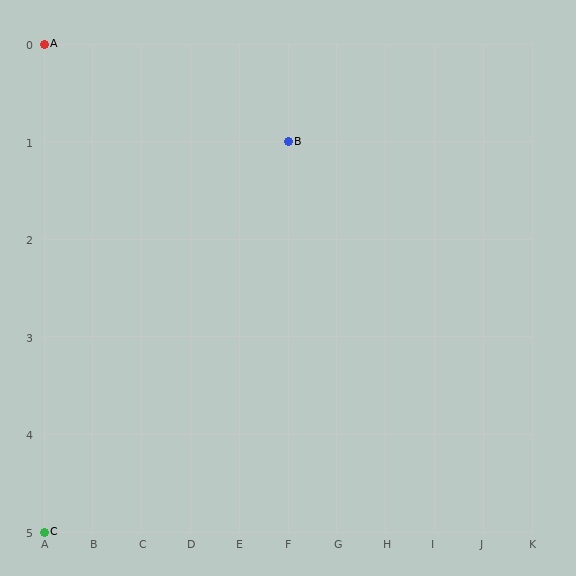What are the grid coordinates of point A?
Point A is at grid coordinates (A, 0).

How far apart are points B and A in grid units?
Points B and A are 5 columns and 1 row apart (about 5.1 grid units diagonally).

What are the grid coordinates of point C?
Point C is at grid coordinates (A, 5).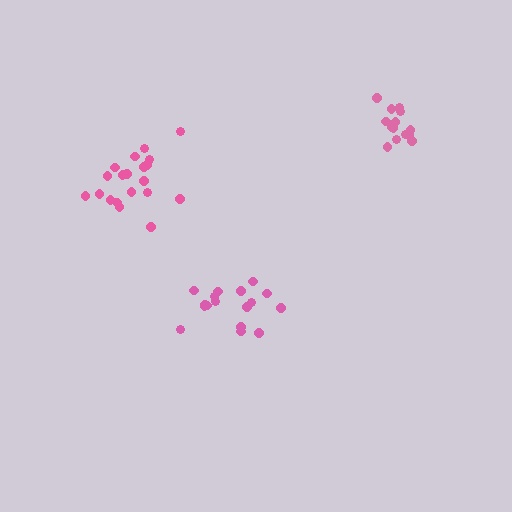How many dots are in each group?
Group 1: 20 dots, Group 2: 17 dots, Group 3: 15 dots (52 total).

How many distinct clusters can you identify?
There are 3 distinct clusters.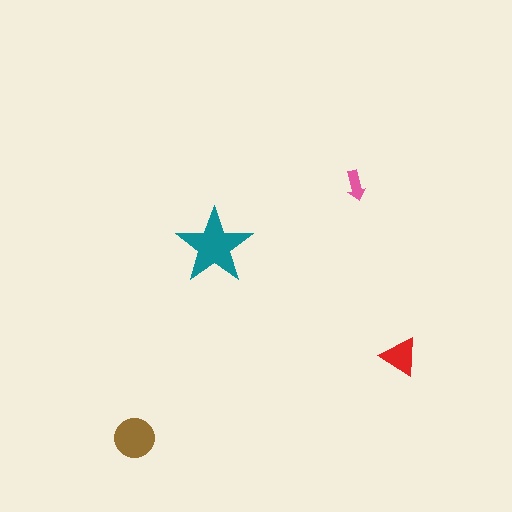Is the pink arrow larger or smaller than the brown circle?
Smaller.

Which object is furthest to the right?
The red triangle is rightmost.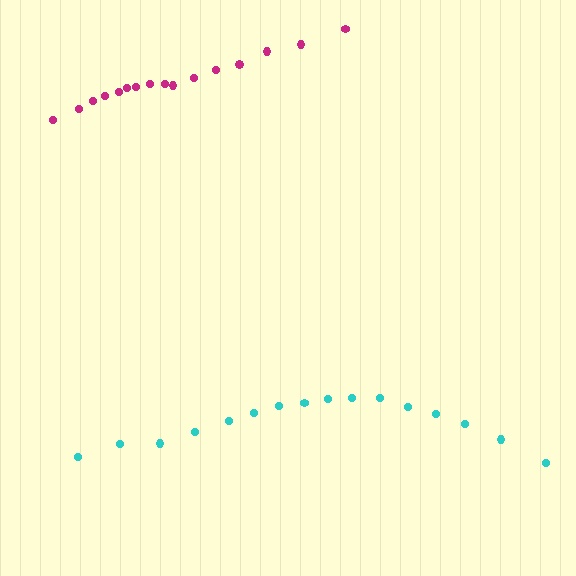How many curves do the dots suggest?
There are 2 distinct paths.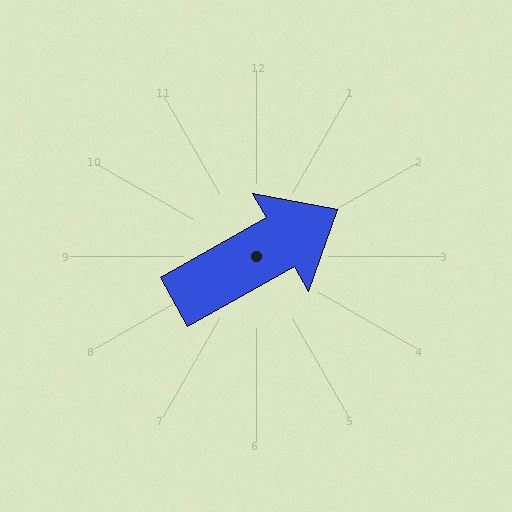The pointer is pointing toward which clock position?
Roughly 2 o'clock.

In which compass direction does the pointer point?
Northeast.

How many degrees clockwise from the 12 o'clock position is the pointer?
Approximately 61 degrees.